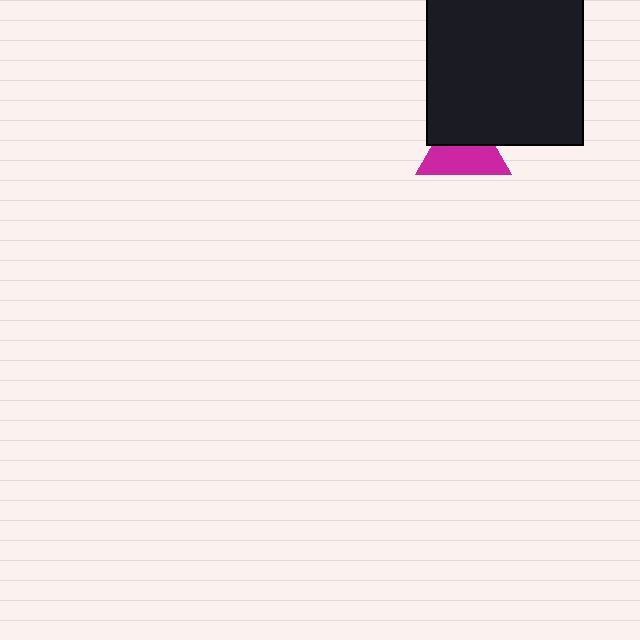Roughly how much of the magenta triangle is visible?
About half of it is visible (roughly 58%).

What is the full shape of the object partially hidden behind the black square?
The partially hidden object is a magenta triangle.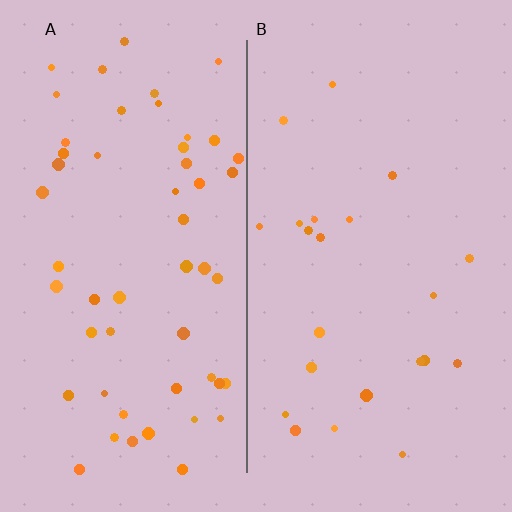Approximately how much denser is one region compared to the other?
Approximately 2.4× — region A over region B.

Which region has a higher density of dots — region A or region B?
A (the left).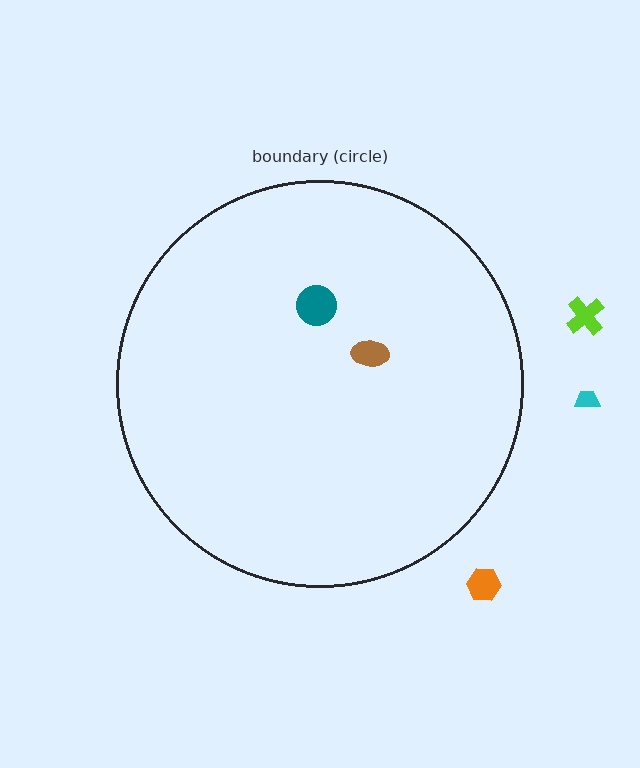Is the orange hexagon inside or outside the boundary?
Outside.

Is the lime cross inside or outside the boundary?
Outside.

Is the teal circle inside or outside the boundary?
Inside.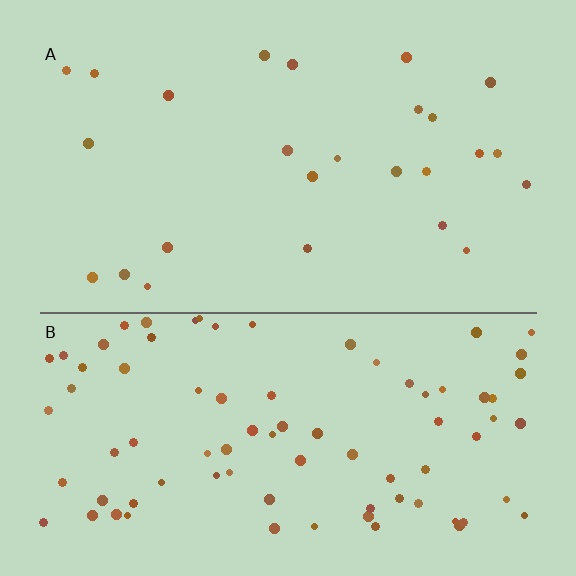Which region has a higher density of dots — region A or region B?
B (the bottom).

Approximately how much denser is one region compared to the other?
Approximately 3.3× — region B over region A.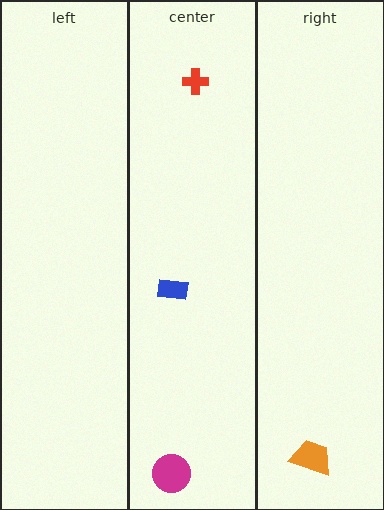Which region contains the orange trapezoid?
The right region.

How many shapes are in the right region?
1.